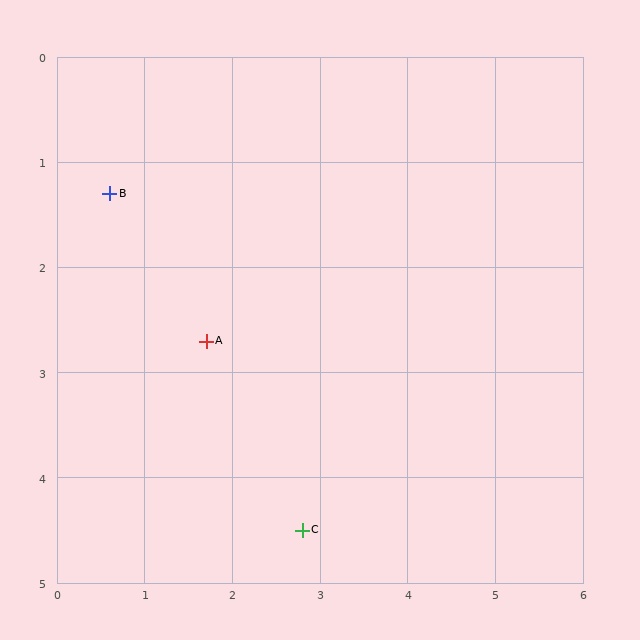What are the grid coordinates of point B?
Point B is at approximately (0.6, 1.3).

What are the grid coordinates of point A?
Point A is at approximately (1.7, 2.7).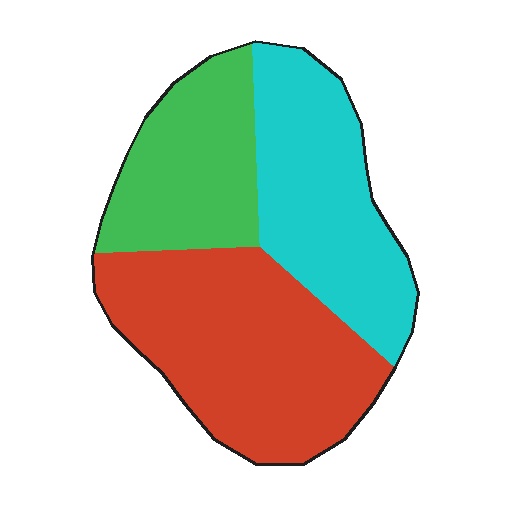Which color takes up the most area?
Red, at roughly 45%.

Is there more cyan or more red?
Red.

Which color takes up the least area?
Green, at roughly 25%.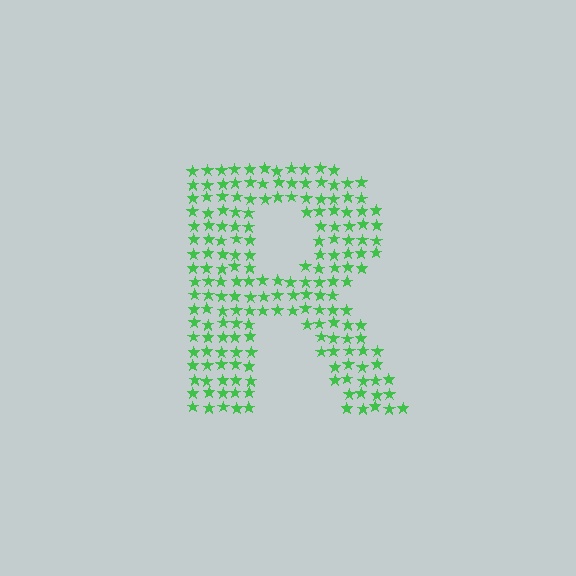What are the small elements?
The small elements are stars.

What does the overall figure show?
The overall figure shows the letter R.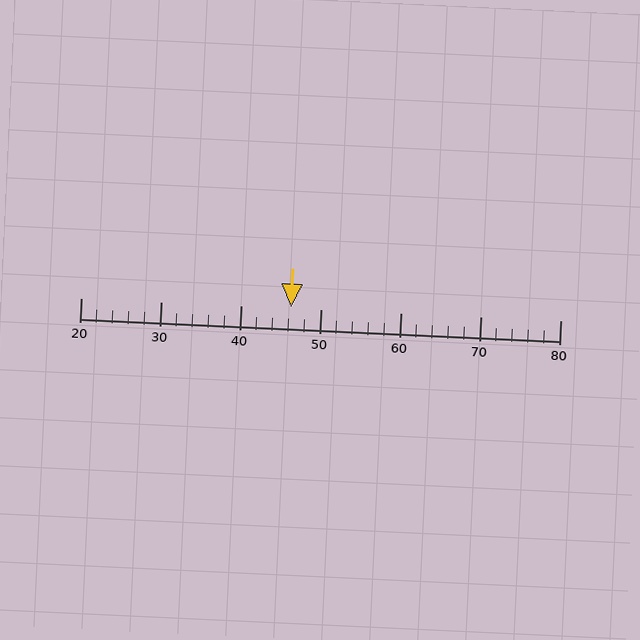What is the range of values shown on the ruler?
The ruler shows values from 20 to 80.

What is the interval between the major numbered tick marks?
The major tick marks are spaced 10 units apart.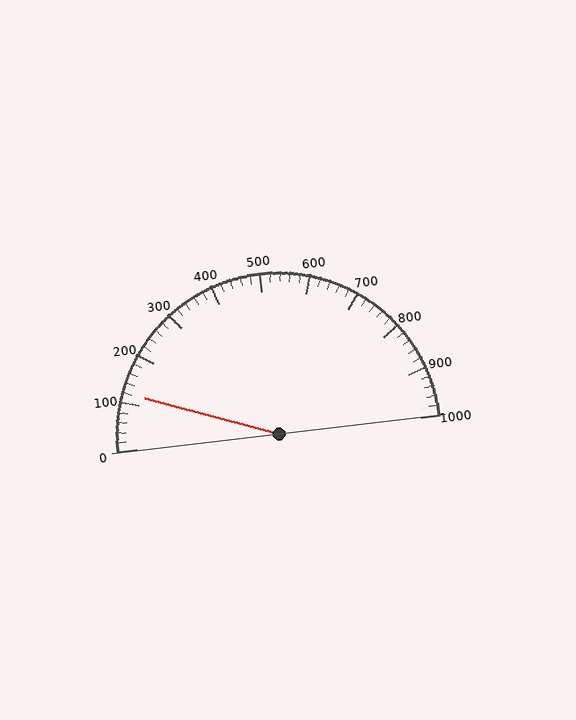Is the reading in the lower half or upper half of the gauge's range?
The reading is in the lower half of the range (0 to 1000).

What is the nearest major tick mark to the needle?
The nearest major tick mark is 100.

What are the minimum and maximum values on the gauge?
The gauge ranges from 0 to 1000.